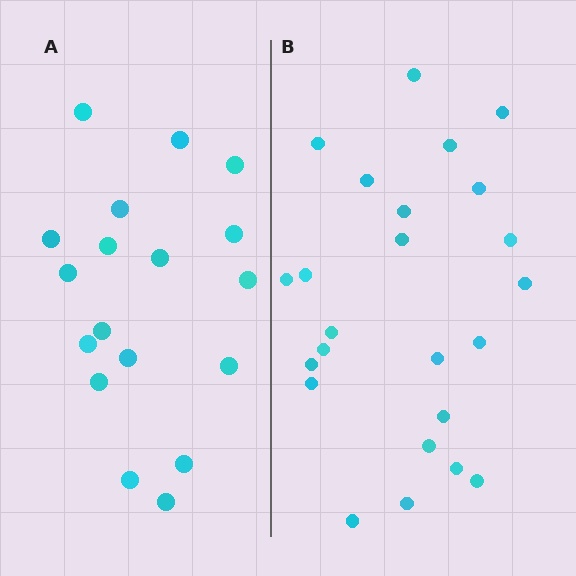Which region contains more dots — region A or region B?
Region B (the right region) has more dots.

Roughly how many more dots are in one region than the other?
Region B has about 6 more dots than region A.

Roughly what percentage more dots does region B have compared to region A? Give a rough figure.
About 35% more.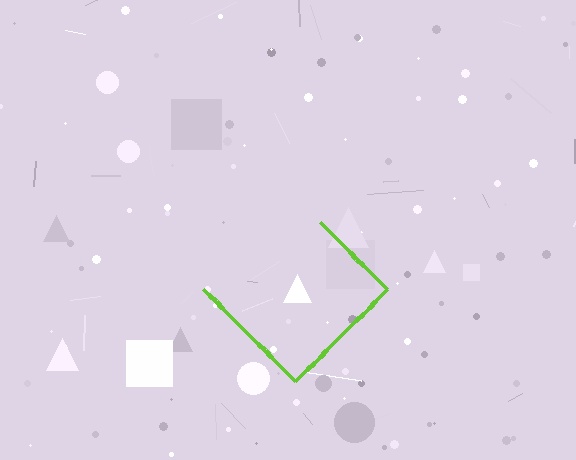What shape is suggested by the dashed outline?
The dashed outline suggests a diamond.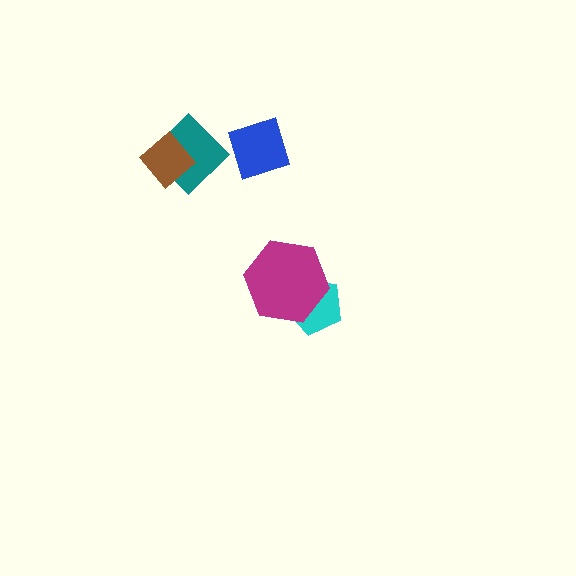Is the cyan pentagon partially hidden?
Yes, it is partially covered by another shape.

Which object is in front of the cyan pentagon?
The magenta hexagon is in front of the cyan pentagon.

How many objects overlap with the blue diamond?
0 objects overlap with the blue diamond.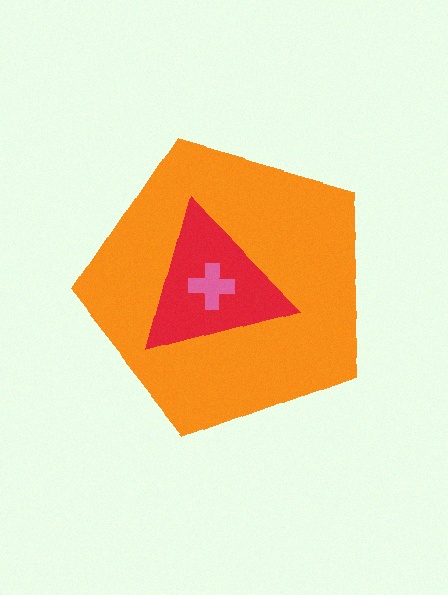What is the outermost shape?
The orange pentagon.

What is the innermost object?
The pink cross.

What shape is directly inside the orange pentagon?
The red triangle.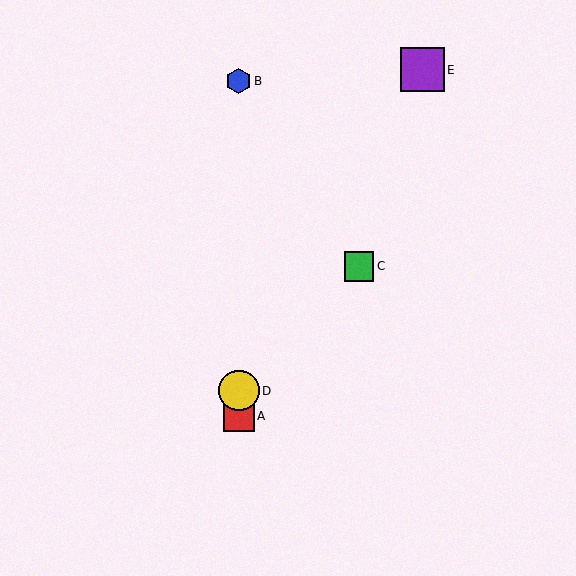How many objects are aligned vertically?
3 objects (A, B, D) are aligned vertically.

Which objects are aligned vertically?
Objects A, B, D are aligned vertically.